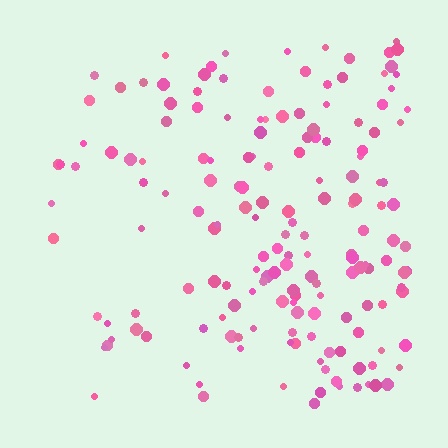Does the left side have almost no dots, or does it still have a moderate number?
Still a moderate number, just noticeably fewer than the right.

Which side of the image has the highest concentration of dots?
The right.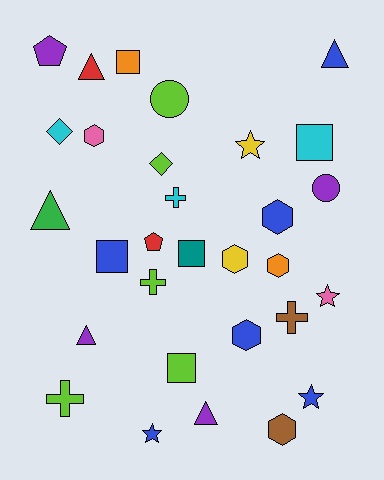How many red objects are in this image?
There are 2 red objects.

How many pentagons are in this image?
There are 2 pentagons.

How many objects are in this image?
There are 30 objects.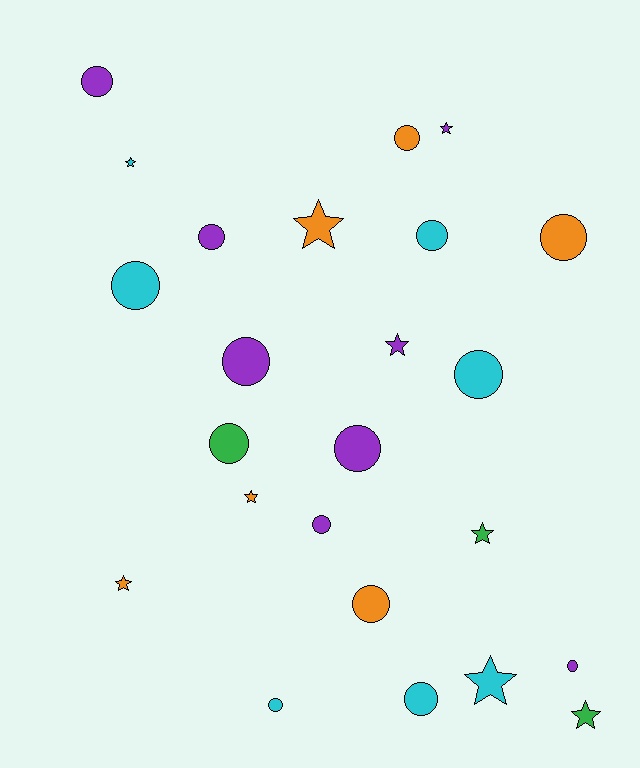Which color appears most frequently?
Purple, with 8 objects.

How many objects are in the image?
There are 24 objects.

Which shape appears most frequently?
Circle, with 15 objects.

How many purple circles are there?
There are 6 purple circles.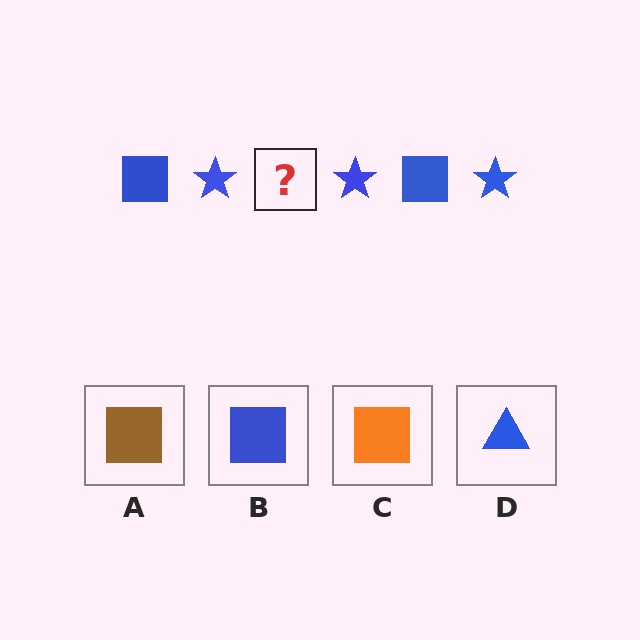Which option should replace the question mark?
Option B.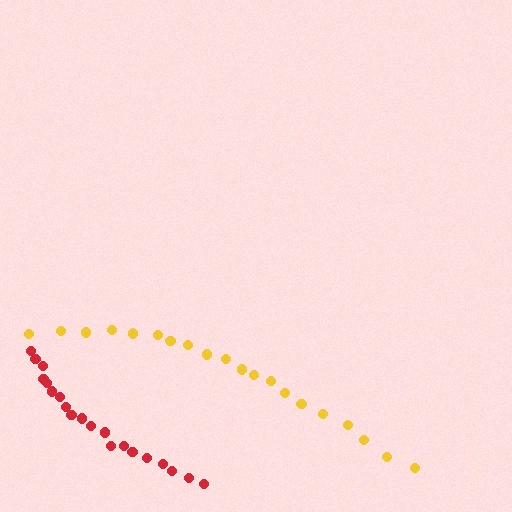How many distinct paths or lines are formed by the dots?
There are 2 distinct paths.